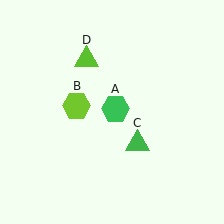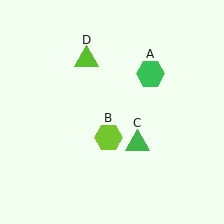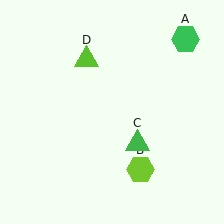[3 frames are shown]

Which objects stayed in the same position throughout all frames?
Green triangle (object C) and lime triangle (object D) remained stationary.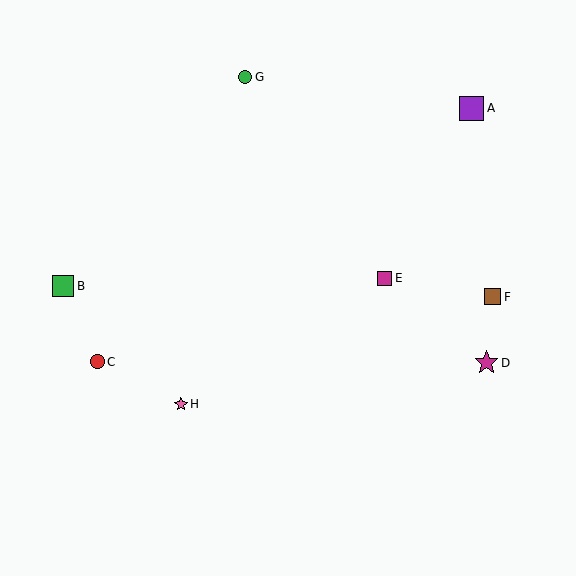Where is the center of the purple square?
The center of the purple square is at (471, 108).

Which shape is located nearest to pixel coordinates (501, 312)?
The brown square (labeled F) at (492, 297) is nearest to that location.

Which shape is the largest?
The purple square (labeled A) is the largest.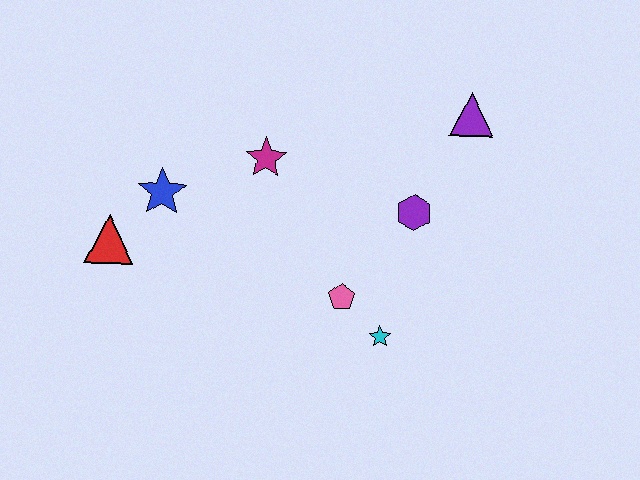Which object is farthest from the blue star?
The purple triangle is farthest from the blue star.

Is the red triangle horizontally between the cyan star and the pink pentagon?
No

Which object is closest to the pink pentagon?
The cyan star is closest to the pink pentagon.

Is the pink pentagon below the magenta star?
Yes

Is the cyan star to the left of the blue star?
No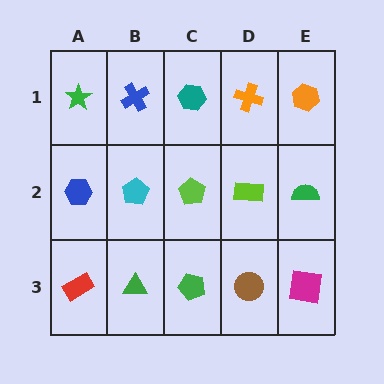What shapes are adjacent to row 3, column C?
A lime pentagon (row 2, column C), a green triangle (row 3, column B), a brown circle (row 3, column D).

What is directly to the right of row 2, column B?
A lime pentagon.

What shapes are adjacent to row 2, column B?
A blue cross (row 1, column B), a green triangle (row 3, column B), a blue hexagon (row 2, column A), a lime pentagon (row 2, column C).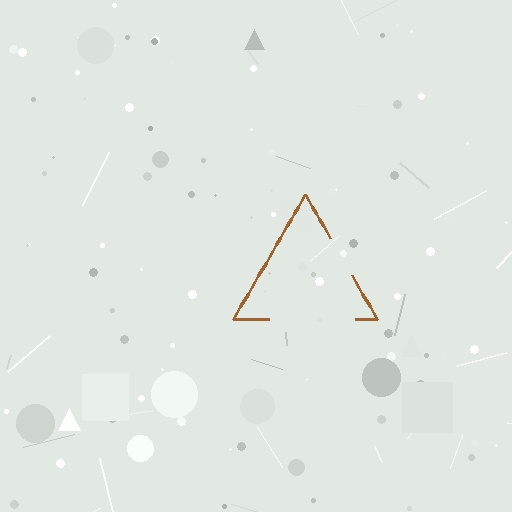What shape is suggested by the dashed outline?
The dashed outline suggests a triangle.